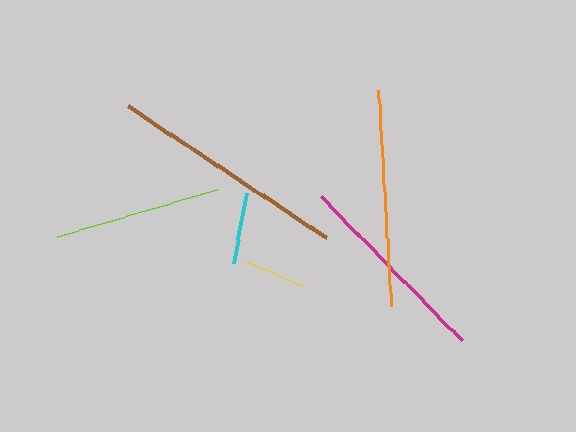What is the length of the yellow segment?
The yellow segment is approximately 63 pixels long.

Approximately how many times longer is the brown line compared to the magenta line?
The brown line is approximately 1.2 times the length of the magenta line.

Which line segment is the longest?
The brown line is the longest at approximately 239 pixels.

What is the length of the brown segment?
The brown segment is approximately 239 pixels long.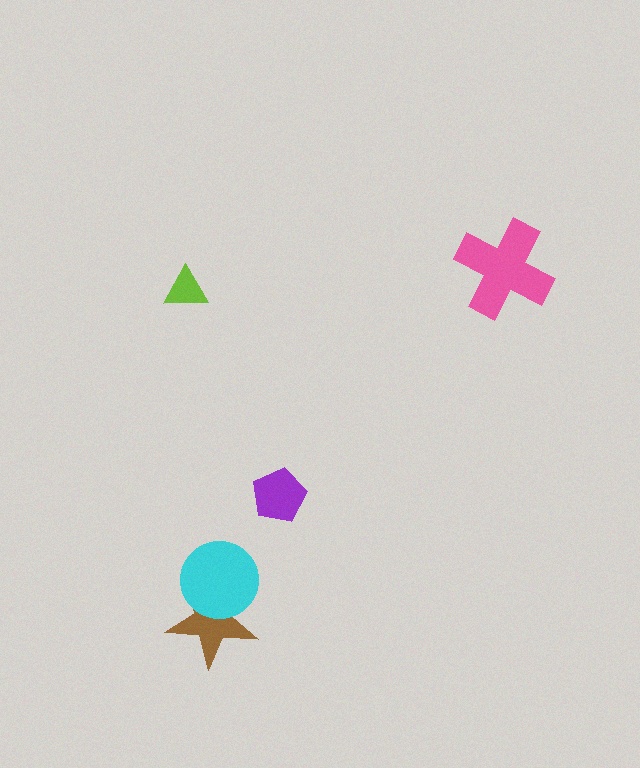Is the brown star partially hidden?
Yes, it is partially covered by another shape.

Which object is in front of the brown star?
The cyan circle is in front of the brown star.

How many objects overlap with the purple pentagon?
0 objects overlap with the purple pentagon.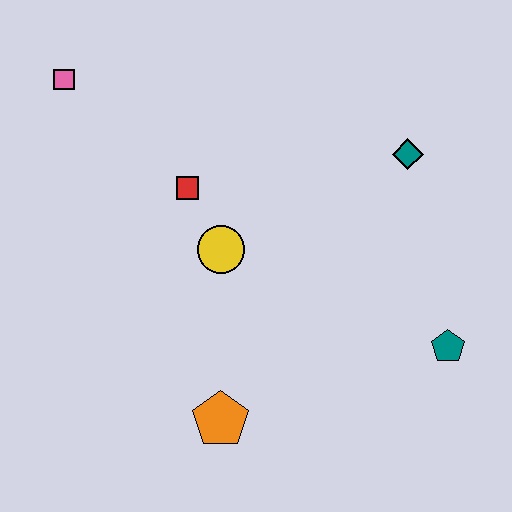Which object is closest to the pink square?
The red square is closest to the pink square.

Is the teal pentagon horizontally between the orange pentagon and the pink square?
No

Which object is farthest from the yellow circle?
The teal pentagon is farthest from the yellow circle.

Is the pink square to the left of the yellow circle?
Yes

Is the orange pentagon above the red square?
No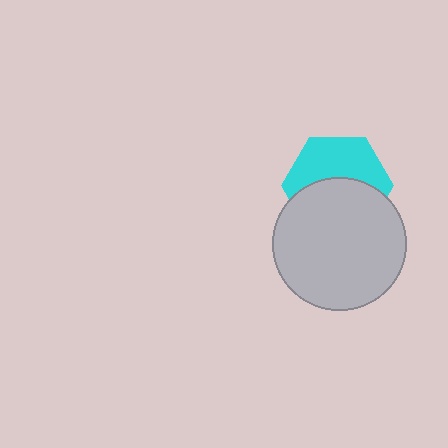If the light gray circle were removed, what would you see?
You would see the complete cyan hexagon.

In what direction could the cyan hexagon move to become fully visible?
The cyan hexagon could move up. That would shift it out from behind the light gray circle entirely.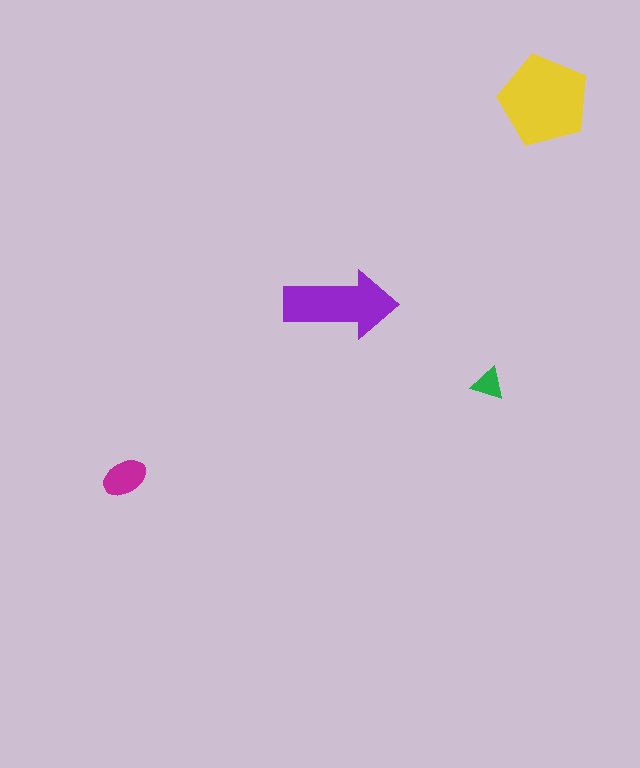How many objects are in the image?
There are 4 objects in the image.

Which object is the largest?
The yellow pentagon.